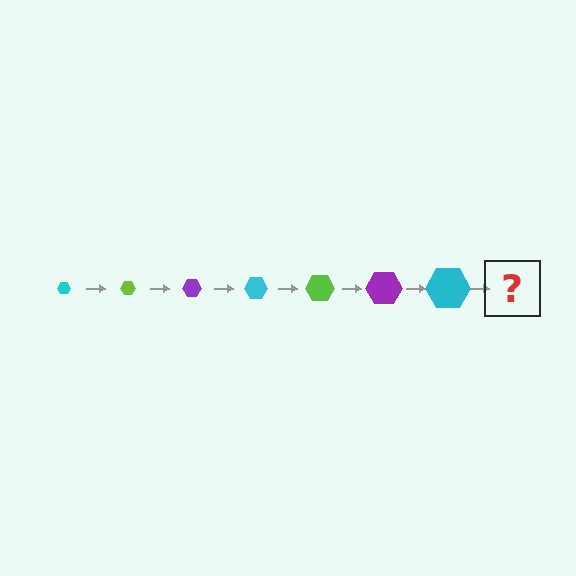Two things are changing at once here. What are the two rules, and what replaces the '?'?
The two rules are that the hexagon grows larger each step and the color cycles through cyan, lime, and purple. The '?' should be a lime hexagon, larger than the previous one.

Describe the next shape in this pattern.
It should be a lime hexagon, larger than the previous one.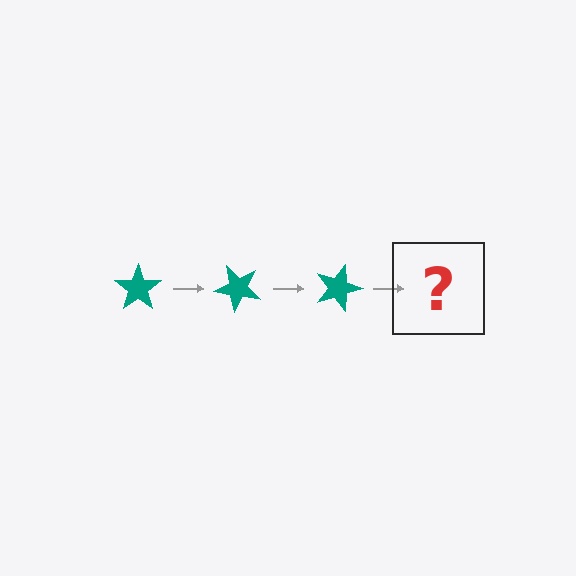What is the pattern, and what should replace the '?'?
The pattern is that the star rotates 45 degrees each step. The '?' should be a teal star rotated 135 degrees.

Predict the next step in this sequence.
The next step is a teal star rotated 135 degrees.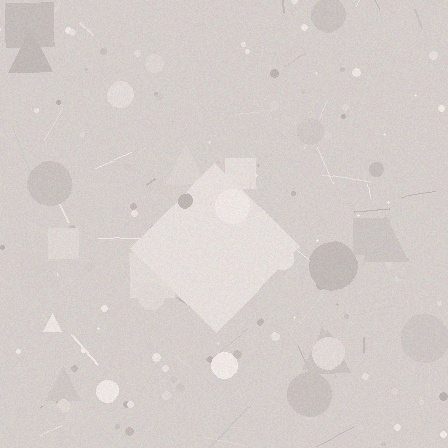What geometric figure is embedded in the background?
A diamond is embedded in the background.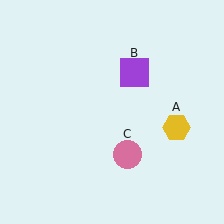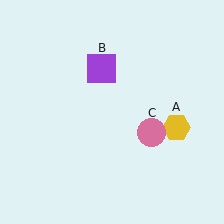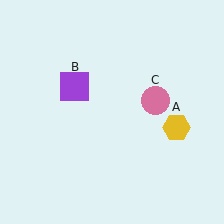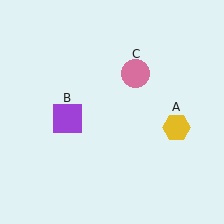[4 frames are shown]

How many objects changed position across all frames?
2 objects changed position: purple square (object B), pink circle (object C).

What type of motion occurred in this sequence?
The purple square (object B), pink circle (object C) rotated counterclockwise around the center of the scene.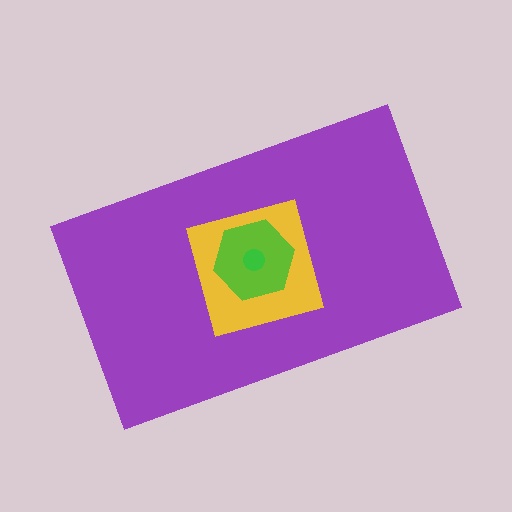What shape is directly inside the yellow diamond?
The lime hexagon.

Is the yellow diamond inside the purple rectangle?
Yes.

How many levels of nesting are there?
4.